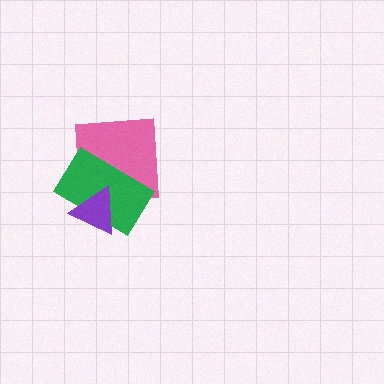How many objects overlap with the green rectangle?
2 objects overlap with the green rectangle.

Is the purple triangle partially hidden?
No, no other shape covers it.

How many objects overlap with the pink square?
2 objects overlap with the pink square.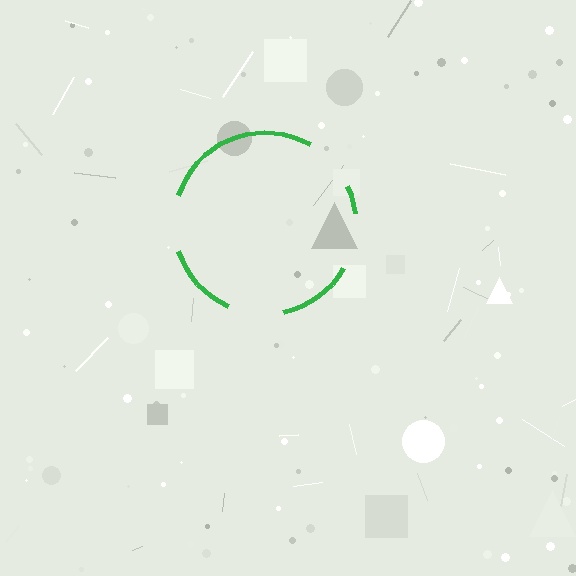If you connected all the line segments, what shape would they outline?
They would outline a circle.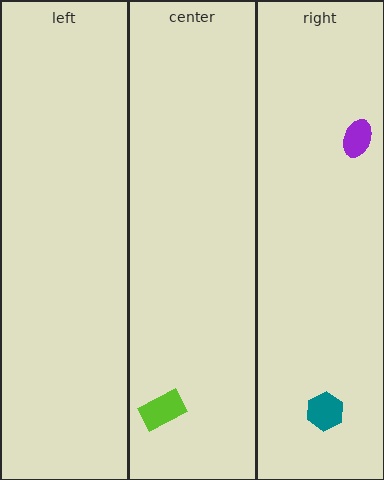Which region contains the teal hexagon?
The right region.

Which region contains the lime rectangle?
The center region.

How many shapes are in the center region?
1.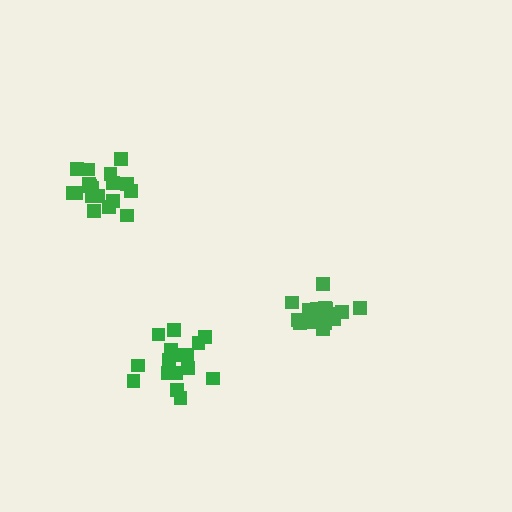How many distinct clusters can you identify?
There are 3 distinct clusters.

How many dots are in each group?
Group 1: 17 dots, Group 2: 16 dots, Group 3: 18 dots (51 total).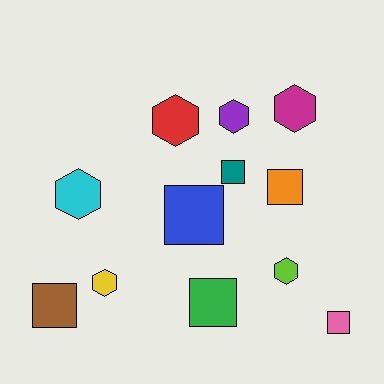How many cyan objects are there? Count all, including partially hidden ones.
There is 1 cyan object.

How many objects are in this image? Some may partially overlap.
There are 12 objects.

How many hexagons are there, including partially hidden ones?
There are 6 hexagons.